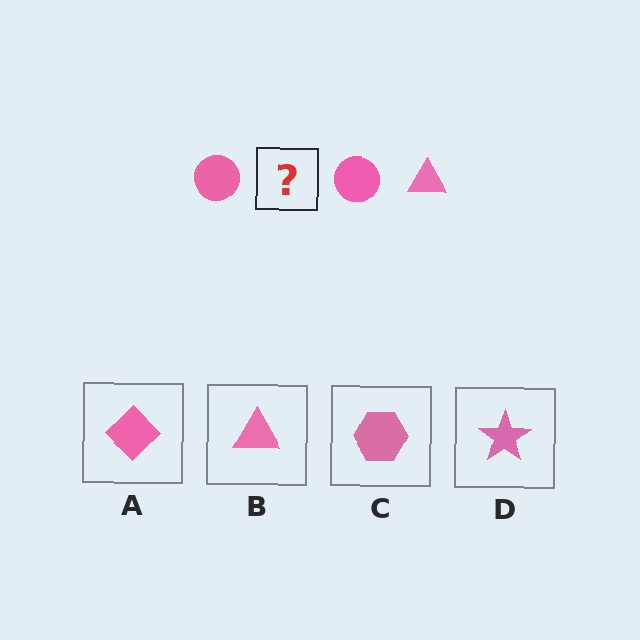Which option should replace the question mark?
Option B.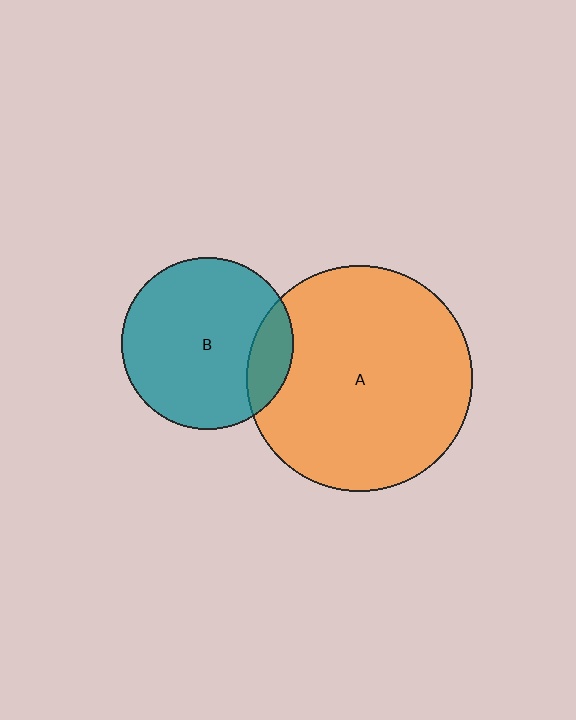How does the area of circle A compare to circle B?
Approximately 1.7 times.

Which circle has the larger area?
Circle A (orange).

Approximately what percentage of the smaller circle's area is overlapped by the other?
Approximately 15%.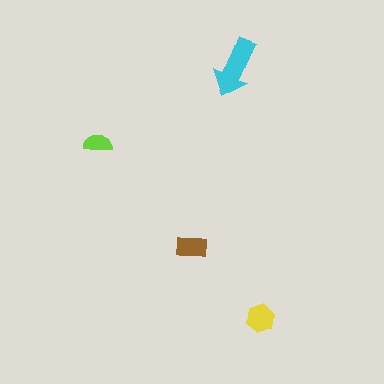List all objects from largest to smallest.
The cyan arrow, the yellow hexagon, the brown rectangle, the lime semicircle.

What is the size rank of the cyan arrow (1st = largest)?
1st.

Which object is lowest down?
The yellow hexagon is bottommost.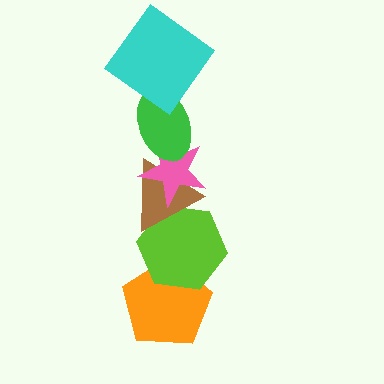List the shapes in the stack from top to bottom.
From top to bottom: the cyan diamond, the green ellipse, the pink star, the brown triangle, the lime hexagon, the orange pentagon.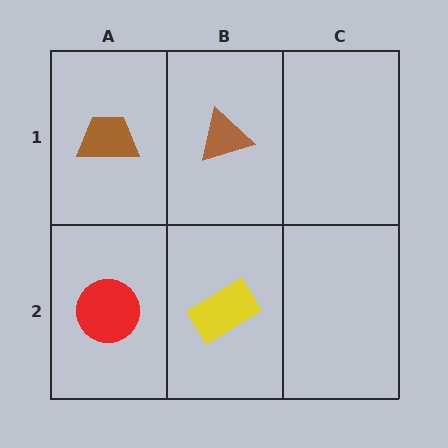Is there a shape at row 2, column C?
No, that cell is empty.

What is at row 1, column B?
A brown triangle.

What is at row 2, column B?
A yellow rectangle.